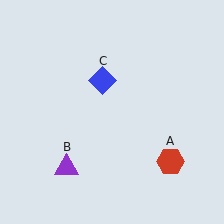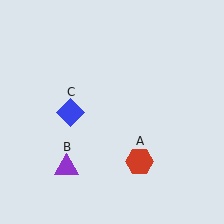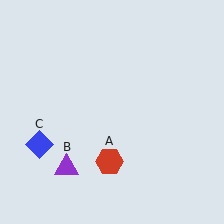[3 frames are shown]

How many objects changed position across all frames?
2 objects changed position: red hexagon (object A), blue diamond (object C).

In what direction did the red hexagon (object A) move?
The red hexagon (object A) moved left.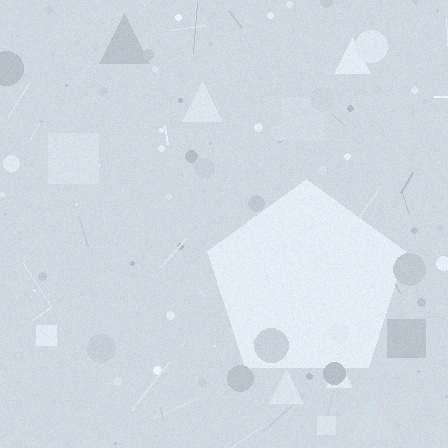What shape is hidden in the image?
A pentagon is hidden in the image.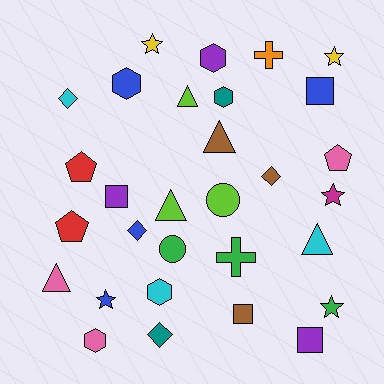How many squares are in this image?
There are 4 squares.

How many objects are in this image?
There are 30 objects.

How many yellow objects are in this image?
There are 2 yellow objects.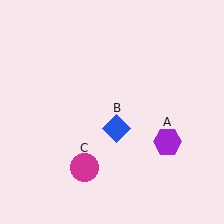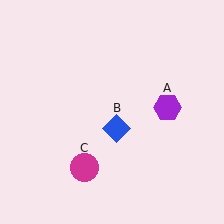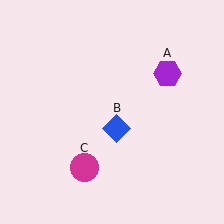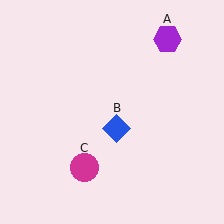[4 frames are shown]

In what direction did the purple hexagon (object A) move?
The purple hexagon (object A) moved up.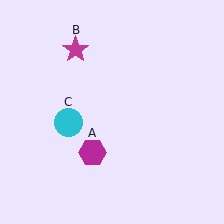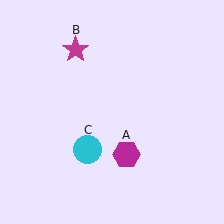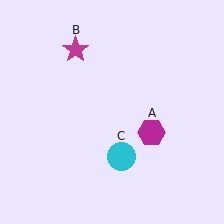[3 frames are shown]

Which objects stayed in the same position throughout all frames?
Magenta star (object B) remained stationary.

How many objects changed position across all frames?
2 objects changed position: magenta hexagon (object A), cyan circle (object C).